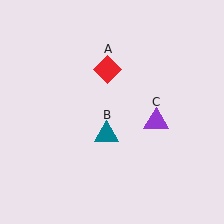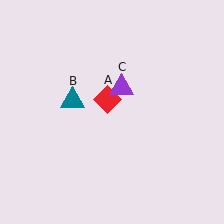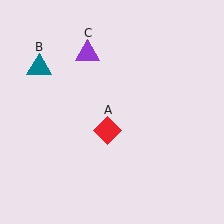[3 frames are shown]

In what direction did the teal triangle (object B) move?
The teal triangle (object B) moved up and to the left.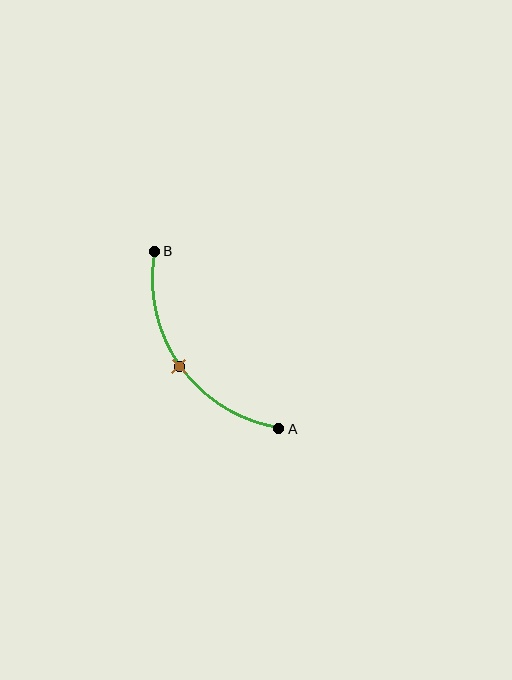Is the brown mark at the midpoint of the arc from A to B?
Yes. The brown mark lies on the arc at equal arc-length from both A and B — it is the arc midpoint.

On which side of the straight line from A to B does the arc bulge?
The arc bulges below and to the left of the straight line connecting A and B.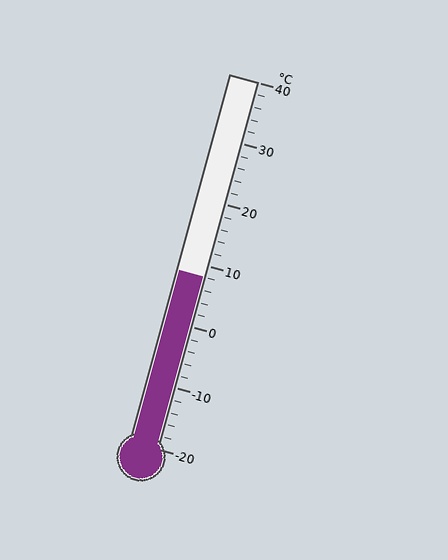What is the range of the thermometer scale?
The thermometer scale ranges from -20°C to 40°C.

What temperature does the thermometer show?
The thermometer shows approximately 8°C.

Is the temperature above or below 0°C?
The temperature is above 0°C.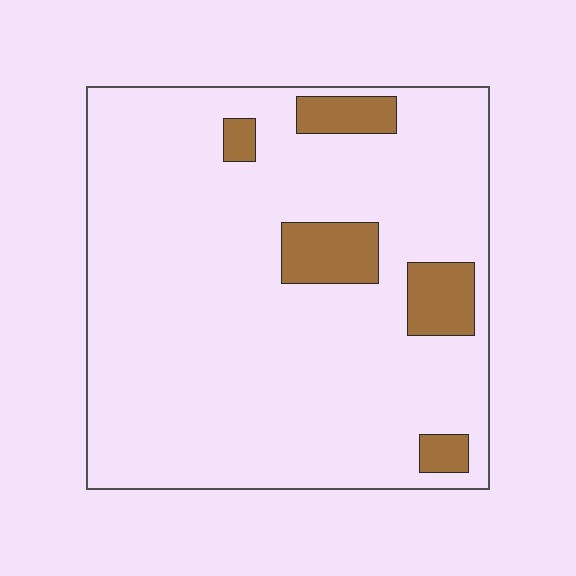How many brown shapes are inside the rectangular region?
5.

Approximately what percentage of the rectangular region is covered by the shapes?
Approximately 10%.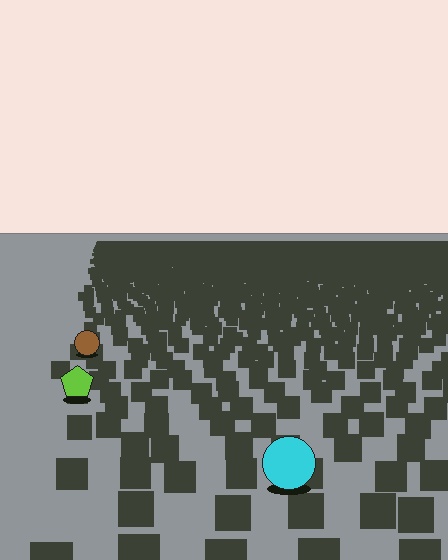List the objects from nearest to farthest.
From nearest to farthest: the cyan circle, the lime pentagon, the brown circle.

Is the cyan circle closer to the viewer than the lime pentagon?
Yes. The cyan circle is closer — you can tell from the texture gradient: the ground texture is coarser near it.